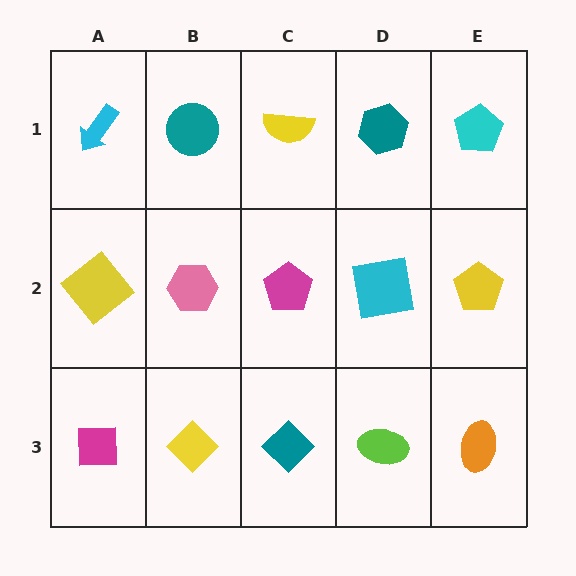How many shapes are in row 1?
5 shapes.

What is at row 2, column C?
A magenta pentagon.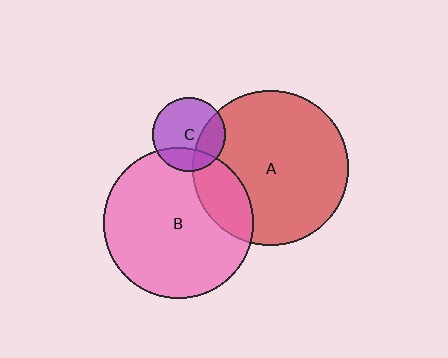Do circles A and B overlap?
Yes.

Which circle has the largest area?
Circle A (red).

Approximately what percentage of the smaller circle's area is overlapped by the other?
Approximately 20%.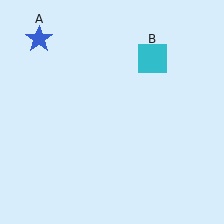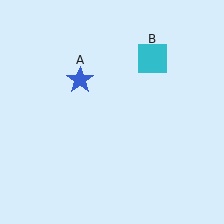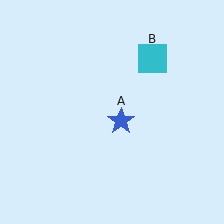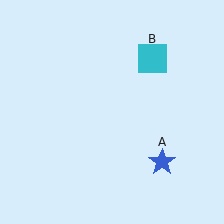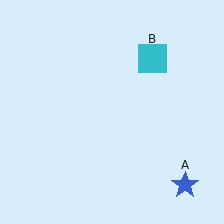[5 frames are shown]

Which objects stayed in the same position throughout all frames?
Cyan square (object B) remained stationary.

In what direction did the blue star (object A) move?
The blue star (object A) moved down and to the right.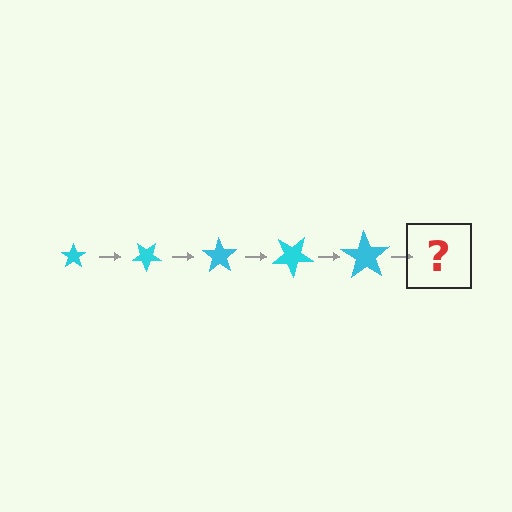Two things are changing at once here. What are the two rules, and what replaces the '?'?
The two rules are that the star grows larger each step and it rotates 35 degrees each step. The '?' should be a star, larger than the previous one and rotated 175 degrees from the start.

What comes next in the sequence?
The next element should be a star, larger than the previous one and rotated 175 degrees from the start.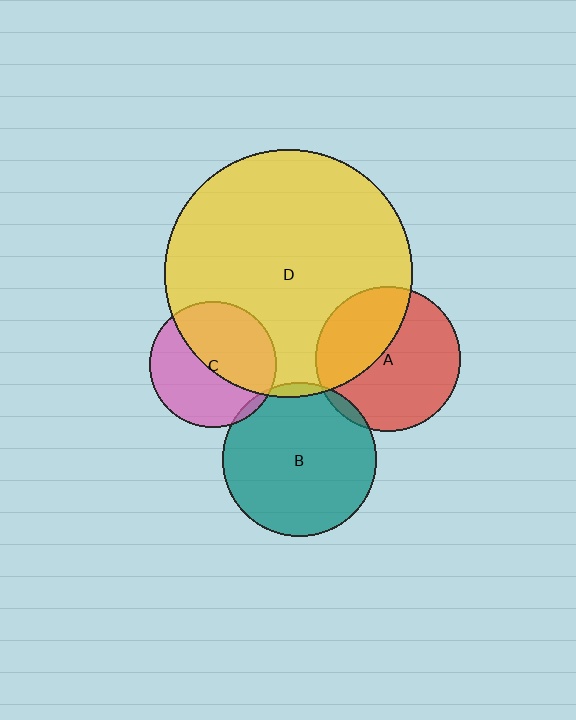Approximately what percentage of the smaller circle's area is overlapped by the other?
Approximately 5%.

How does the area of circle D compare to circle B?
Approximately 2.6 times.